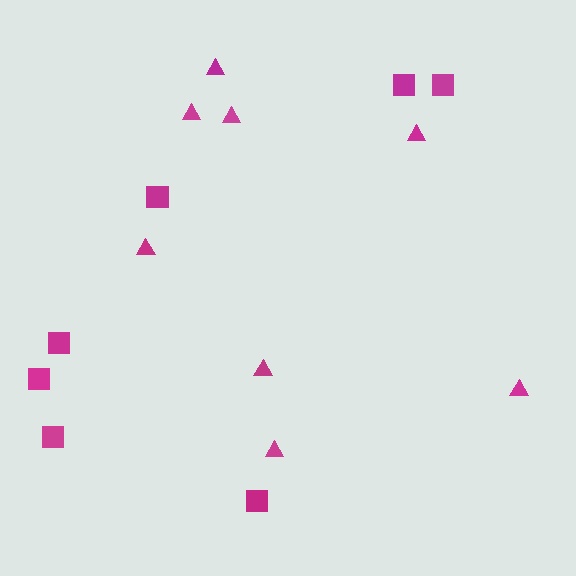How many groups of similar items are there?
There are 2 groups: one group of squares (7) and one group of triangles (8).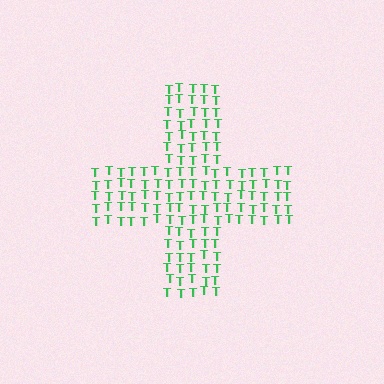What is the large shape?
The large shape is a cross.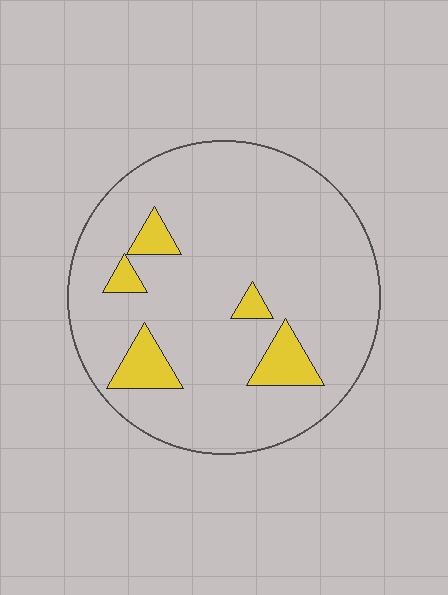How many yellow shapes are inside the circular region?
5.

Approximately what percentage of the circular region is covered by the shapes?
Approximately 10%.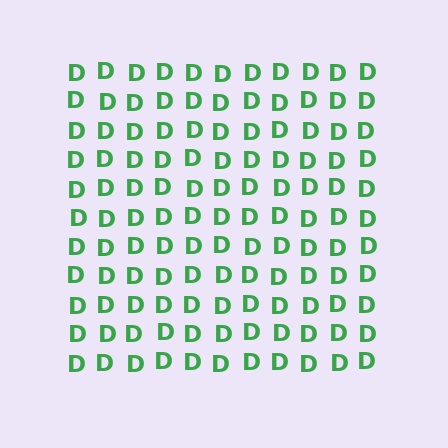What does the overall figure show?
The overall figure shows a square.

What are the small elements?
The small elements are letter D's.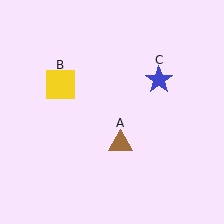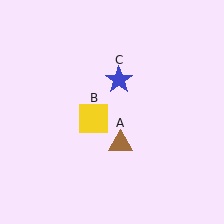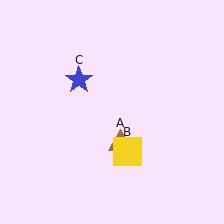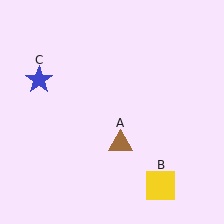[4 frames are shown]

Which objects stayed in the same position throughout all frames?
Brown triangle (object A) remained stationary.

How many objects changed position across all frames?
2 objects changed position: yellow square (object B), blue star (object C).